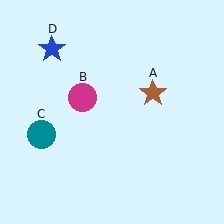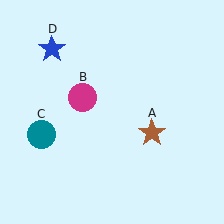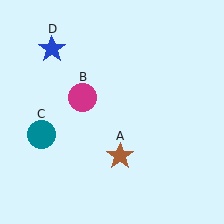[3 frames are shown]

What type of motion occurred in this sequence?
The brown star (object A) rotated clockwise around the center of the scene.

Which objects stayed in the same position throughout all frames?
Magenta circle (object B) and teal circle (object C) and blue star (object D) remained stationary.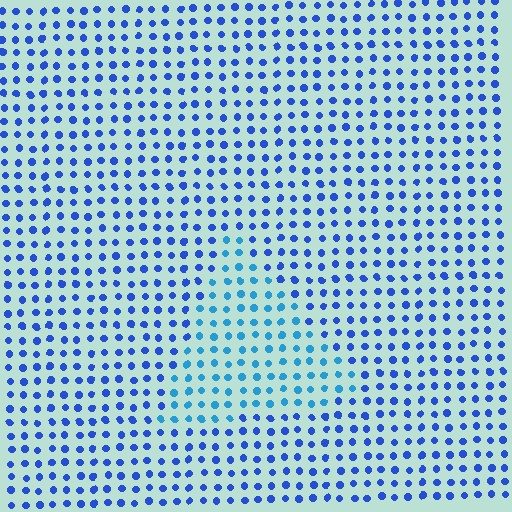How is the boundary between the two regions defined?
The boundary is defined purely by a slight shift in hue (about 27 degrees). Spacing, size, and orientation are identical on both sides.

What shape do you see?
I see a triangle.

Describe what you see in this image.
The image is filled with small blue elements in a uniform arrangement. A triangle-shaped region is visible where the elements are tinted to a slightly different hue, forming a subtle color boundary.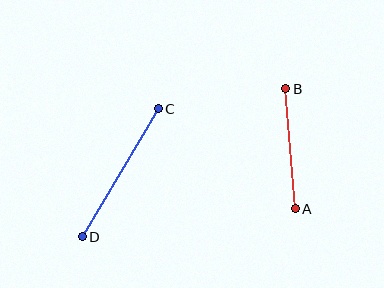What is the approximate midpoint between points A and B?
The midpoint is at approximately (290, 149) pixels.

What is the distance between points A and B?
The distance is approximately 120 pixels.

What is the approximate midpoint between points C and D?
The midpoint is at approximately (120, 173) pixels.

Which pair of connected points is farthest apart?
Points C and D are farthest apart.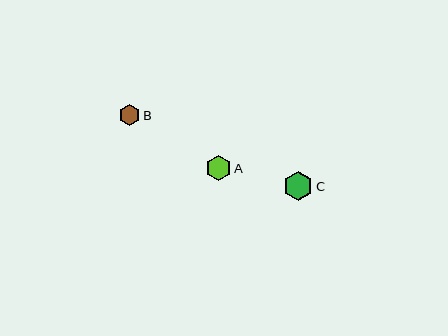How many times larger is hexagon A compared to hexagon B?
Hexagon A is approximately 1.2 times the size of hexagon B.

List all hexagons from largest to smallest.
From largest to smallest: C, A, B.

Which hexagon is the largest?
Hexagon C is the largest with a size of approximately 29 pixels.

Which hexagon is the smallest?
Hexagon B is the smallest with a size of approximately 21 pixels.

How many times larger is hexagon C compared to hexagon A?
Hexagon C is approximately 1.1 times the size of hexagon A.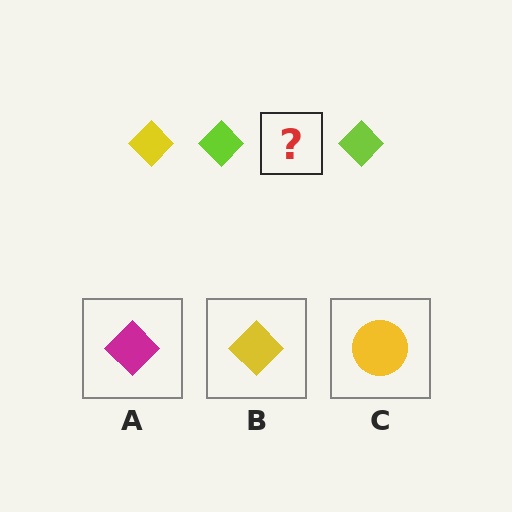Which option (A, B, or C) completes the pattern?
B.